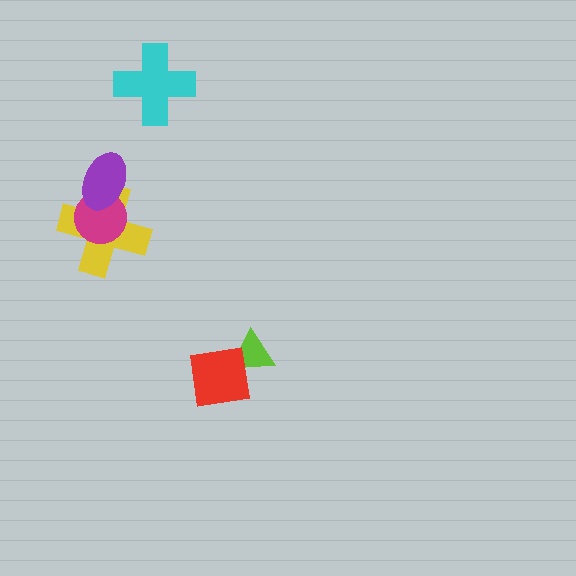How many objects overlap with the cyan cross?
0 objects overlap with the cyan cross.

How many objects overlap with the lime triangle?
1 object overlaps with the lime triangle.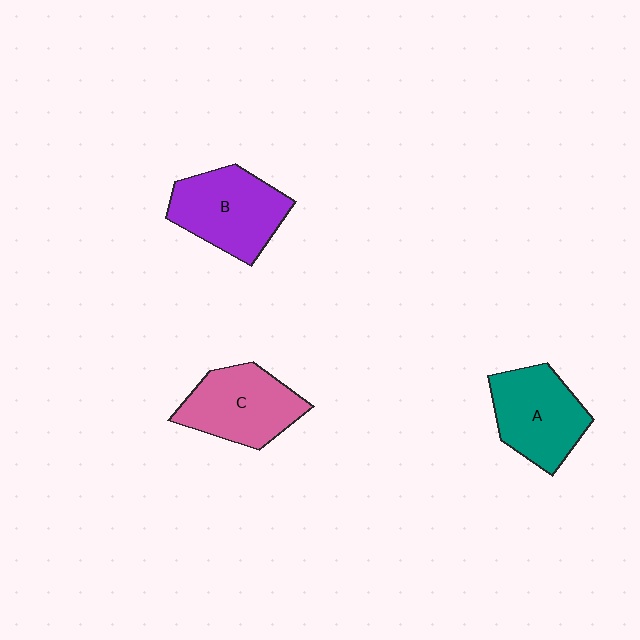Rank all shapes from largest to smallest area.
From largest to smallest: B (purple), A (teal), C (pink).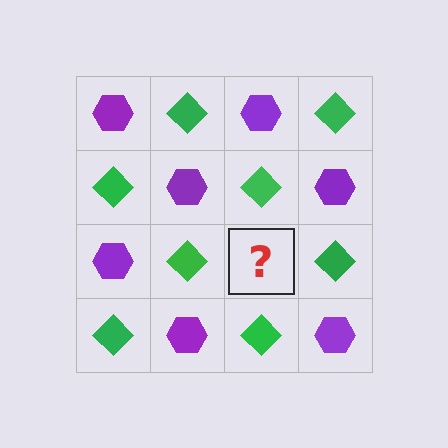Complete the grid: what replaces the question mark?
The question mark should be replaced with a purple hexagon.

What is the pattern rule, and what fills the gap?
The rule is that it alternates purple hexagon and green diamond in a checkerboard pattern. The gap should be filled with a purple hexagon.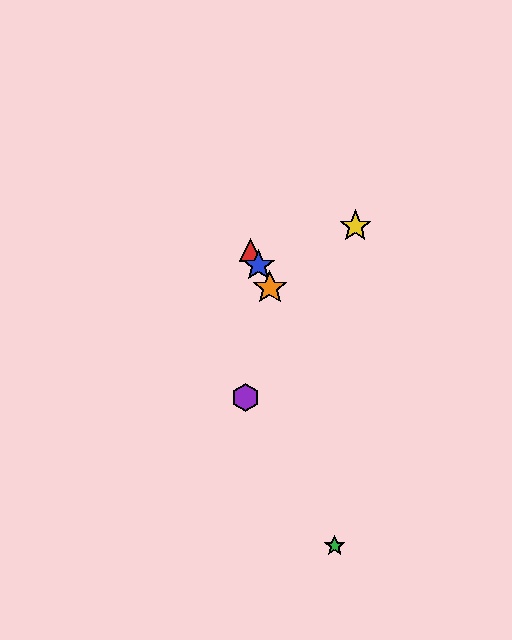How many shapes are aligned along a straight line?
3 shapes (the red triangle, the blue star, the orange star) are aligned along a straight line.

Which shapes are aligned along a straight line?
The red triangle, the blue star, the orange star are aligned along a straight line.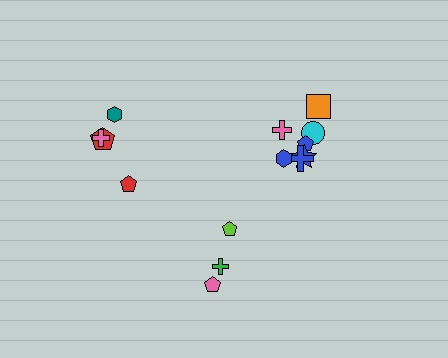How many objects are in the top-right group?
There are 7 objects.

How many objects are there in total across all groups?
There are 14 objects.